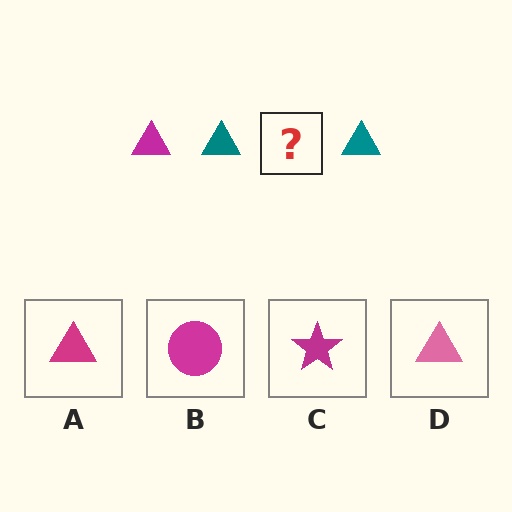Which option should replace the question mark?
Option A.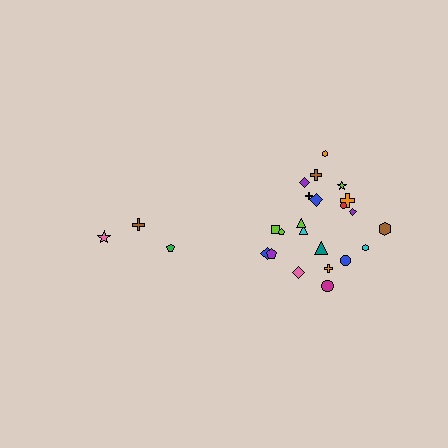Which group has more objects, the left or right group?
The right group.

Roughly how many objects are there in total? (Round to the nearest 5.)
Roughly 25 objects in total.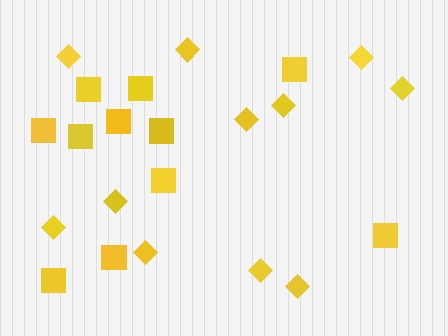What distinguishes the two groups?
There are 2 groups: one group of squares (11) and one group of diamonds (11).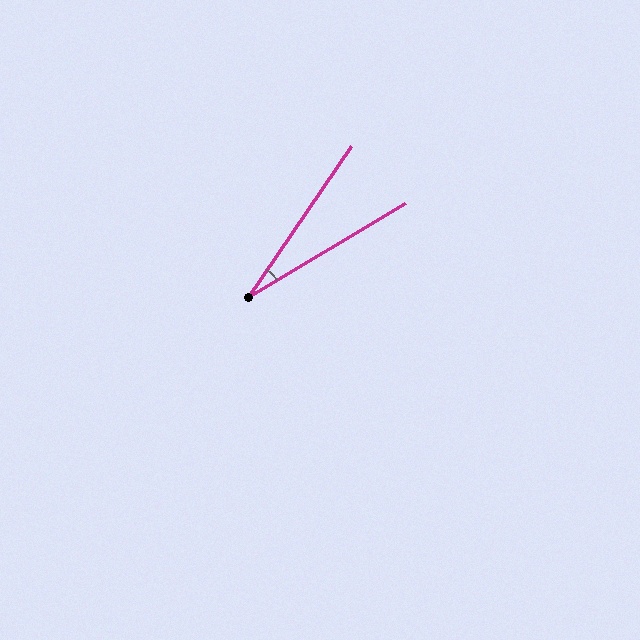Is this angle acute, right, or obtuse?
It is acute.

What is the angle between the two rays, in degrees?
Approximately 24 degrees.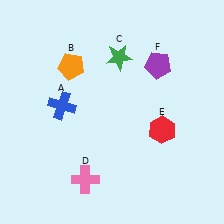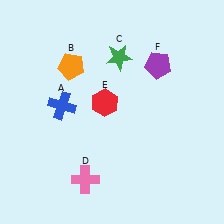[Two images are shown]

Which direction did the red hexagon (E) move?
The red hexagon (E) moved left.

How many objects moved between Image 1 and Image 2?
1 object moved between the two images.